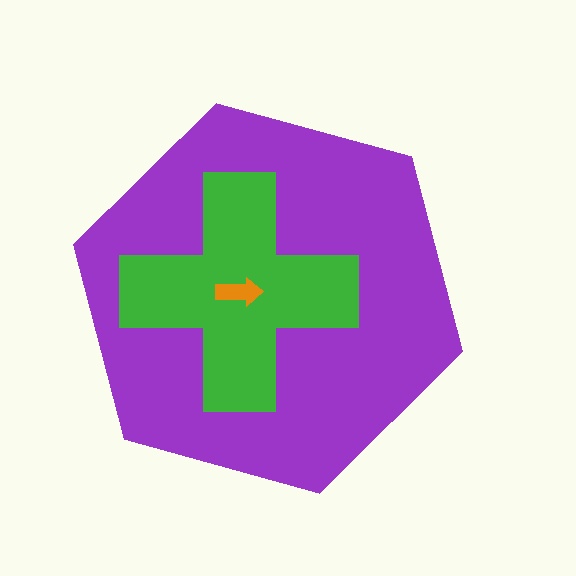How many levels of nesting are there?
3.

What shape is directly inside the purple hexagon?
The green cross.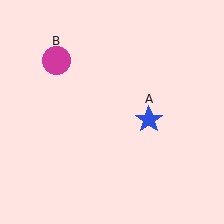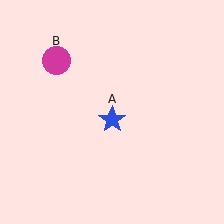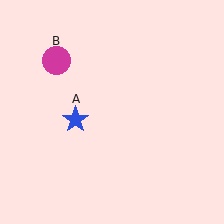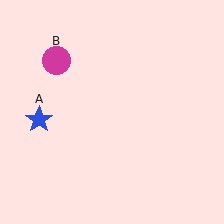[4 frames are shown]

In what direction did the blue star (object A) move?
The blue star (object A) moved left.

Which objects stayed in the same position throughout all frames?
Magenta circle (object B) remained stationary.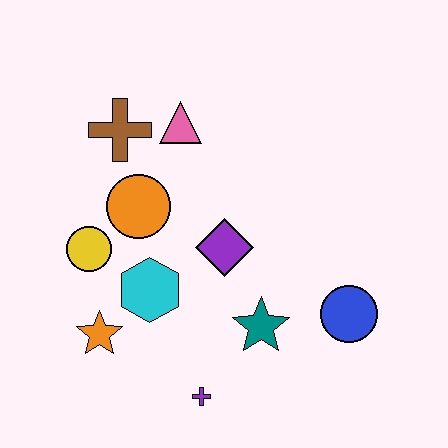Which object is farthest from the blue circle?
The brown cross is farthest from the blue circle.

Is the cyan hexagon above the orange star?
Yes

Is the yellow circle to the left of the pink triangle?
Yes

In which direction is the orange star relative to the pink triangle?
The orange star is below the pink triangle.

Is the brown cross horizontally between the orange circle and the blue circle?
No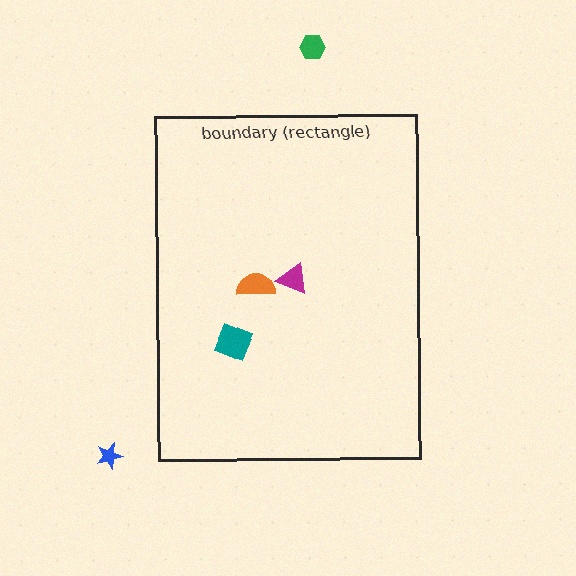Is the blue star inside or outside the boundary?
Outside.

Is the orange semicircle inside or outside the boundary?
Inside.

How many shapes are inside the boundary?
3 inside, 2 outside.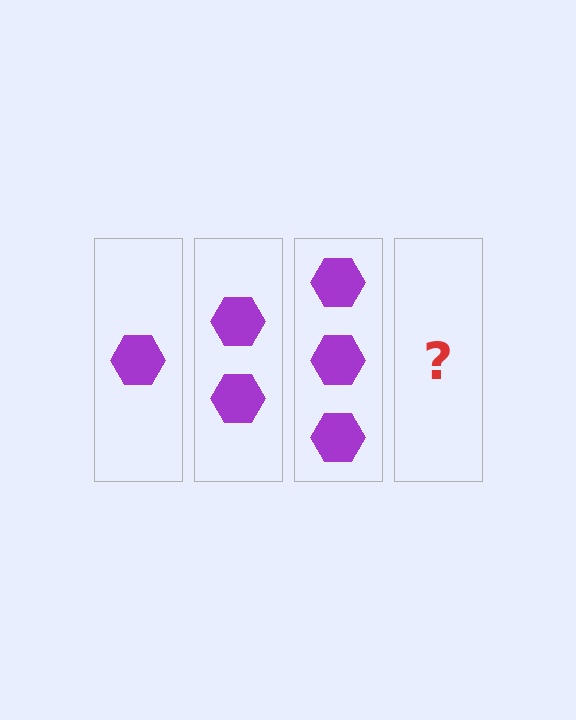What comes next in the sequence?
The next element should be 4 hexagons.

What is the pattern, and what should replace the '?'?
The pattern is that each step adds one more hexagon. The '?' should be 4 hexagons.